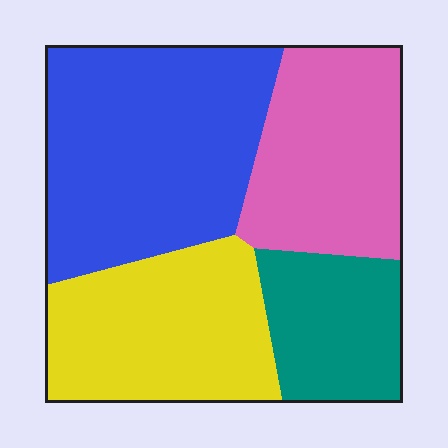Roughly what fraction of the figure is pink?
Pink takes up about one quarter (1/4) of the figure.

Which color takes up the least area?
Teal, at roughly 15%.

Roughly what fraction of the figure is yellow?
Yellow takes up about one quarter (1/4) of the figure.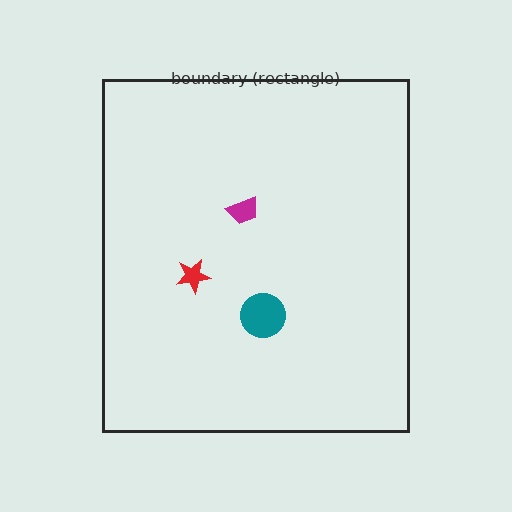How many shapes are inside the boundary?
3 inside, 0 outside.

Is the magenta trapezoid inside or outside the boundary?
Inside.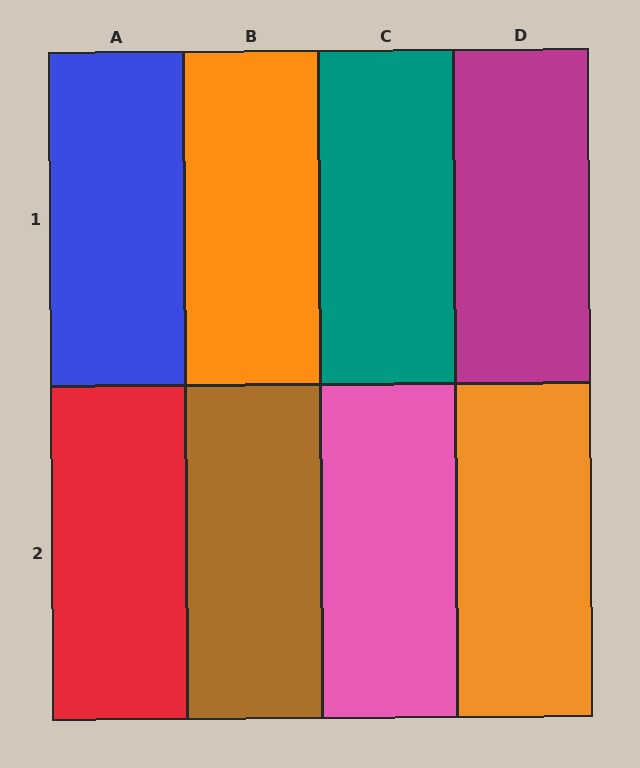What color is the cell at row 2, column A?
Red.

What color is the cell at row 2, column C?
Pink.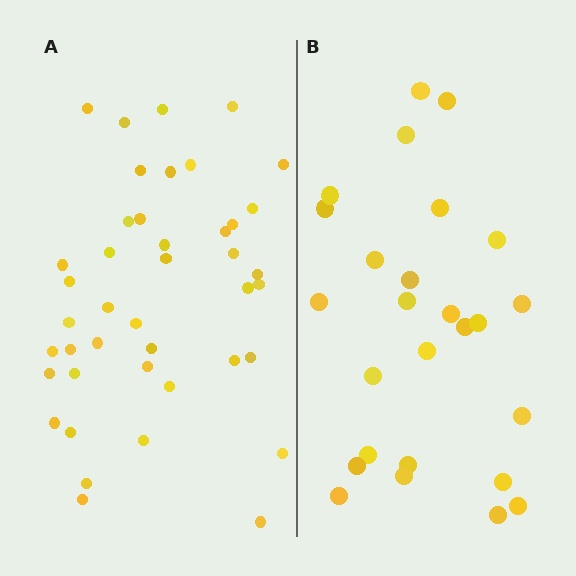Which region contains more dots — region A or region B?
Region A (the left region) has more dots.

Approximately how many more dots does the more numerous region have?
Region A has approximately 15 more dots than region B.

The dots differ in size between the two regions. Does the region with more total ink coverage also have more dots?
No. Region B has more total ink coverage because its dots are larger, but region A actually contains more individual dots. Total area can be misleading — the number of items is what matters here.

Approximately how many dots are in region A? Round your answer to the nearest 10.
About 40 dots. (The exact count is 42, which rounds to 40.)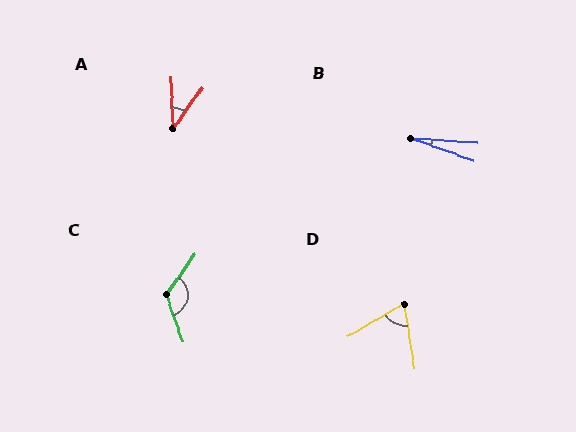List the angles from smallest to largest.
B (16°), A (38°), D (68°), C (124°).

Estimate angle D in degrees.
Approximately 68 degrees.